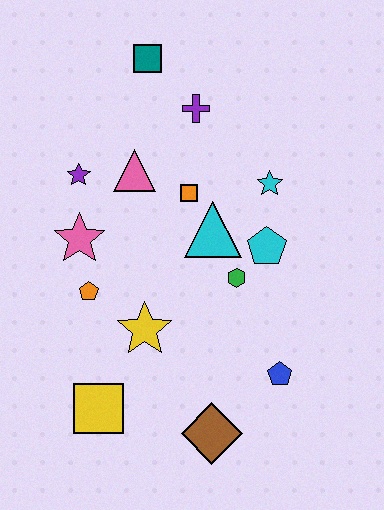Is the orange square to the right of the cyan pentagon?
No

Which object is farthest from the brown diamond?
The teal square is farthest from the brown diamond.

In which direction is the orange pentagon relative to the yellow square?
The orange pentagon is above the yellow square.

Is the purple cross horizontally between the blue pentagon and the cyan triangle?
No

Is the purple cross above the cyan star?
Yes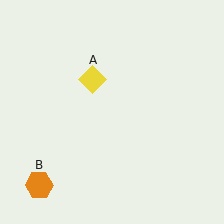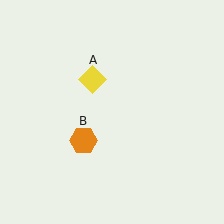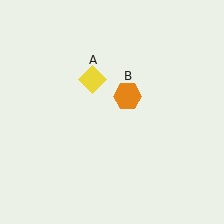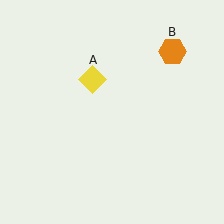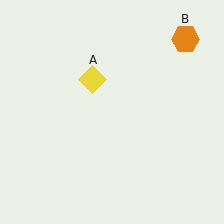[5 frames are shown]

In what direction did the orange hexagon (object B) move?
The orange hexagon (object B) moved up and to the right.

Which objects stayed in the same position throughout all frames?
Yellow diamond (object A) remained stationary.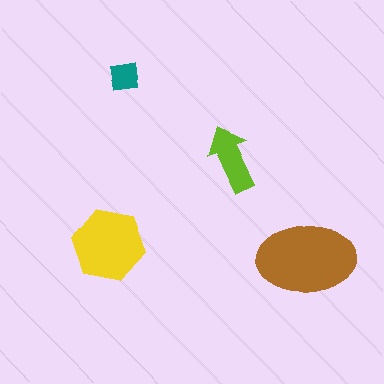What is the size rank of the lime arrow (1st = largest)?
3rd.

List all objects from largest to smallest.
The brown ellipse, the yellow hexagon, the lime arrow, the teal square.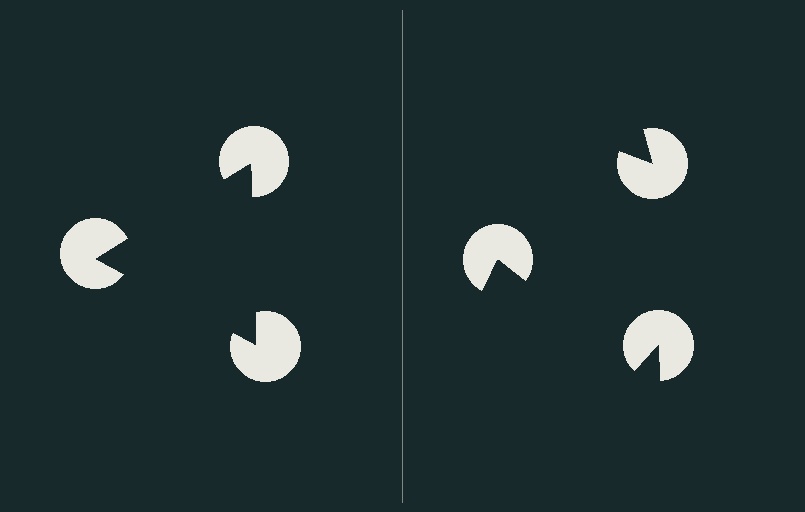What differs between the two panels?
The pac-man discs are positioned identically on both sides; only the wedge orientations differ. On the left they align to a triangle; on the right they are misaligned.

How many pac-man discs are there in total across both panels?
6 — 3 on each side.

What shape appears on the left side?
An illusory triangle.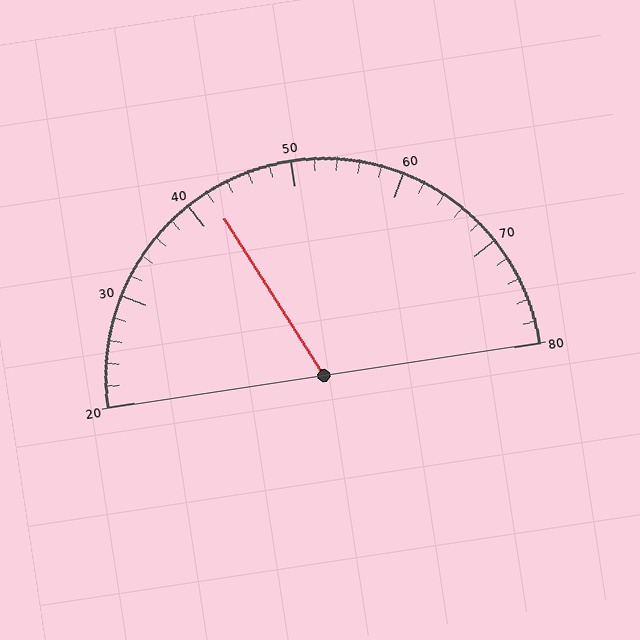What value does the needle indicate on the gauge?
The needle indicates approximately 42.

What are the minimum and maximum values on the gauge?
The gauge ranges from 20 to 80.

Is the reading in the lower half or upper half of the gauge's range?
The reading is in the lower half of the range (20 to 80).